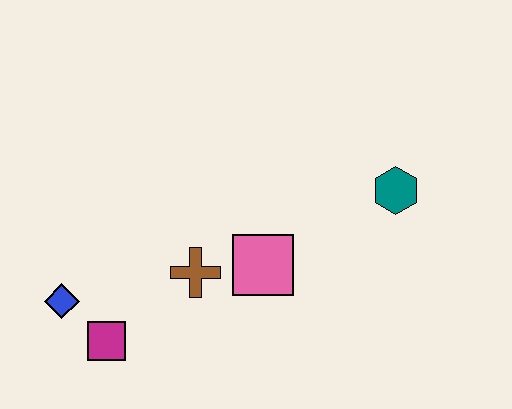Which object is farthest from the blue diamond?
The teal hexagon is farthest from the blue diamond.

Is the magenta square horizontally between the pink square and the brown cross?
No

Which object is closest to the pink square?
The brown cross is closest to the pink square.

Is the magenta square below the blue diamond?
Yes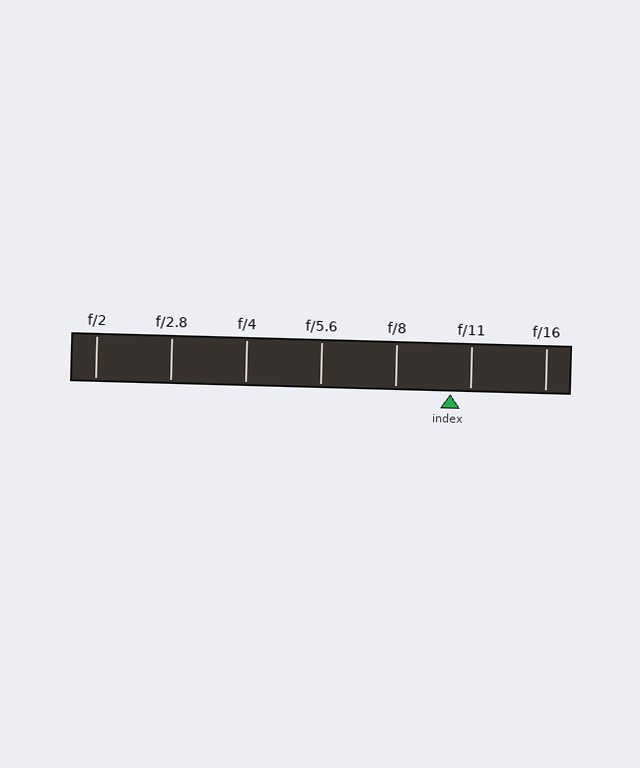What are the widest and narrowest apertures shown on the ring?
The widest aperture shown is f/2 and the narrowest is f/16.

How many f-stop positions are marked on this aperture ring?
There are 7 f-stop positions marked.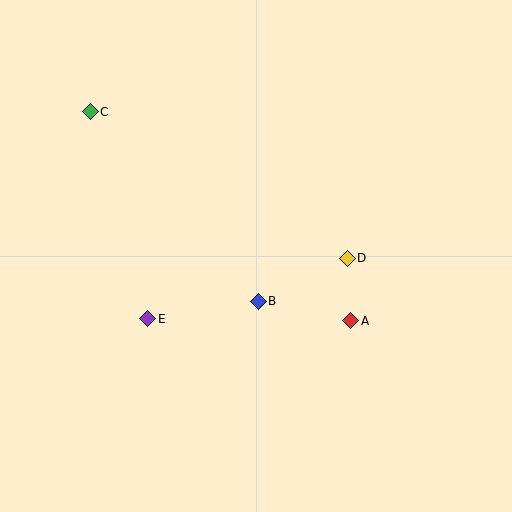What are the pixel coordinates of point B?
Point B is at (258, 301).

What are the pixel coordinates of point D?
Point D is at (347, 258).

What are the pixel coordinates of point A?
Point A is at (351, 321).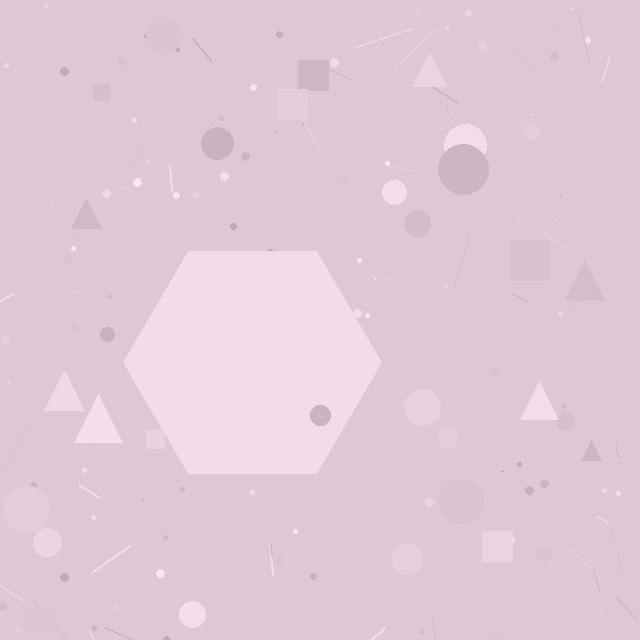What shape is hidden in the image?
A hexagon is hidden in the image.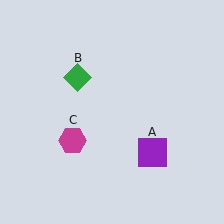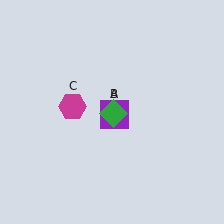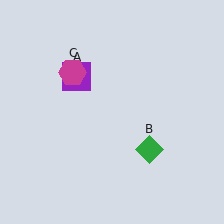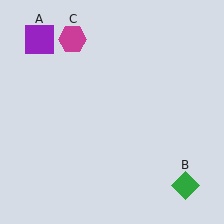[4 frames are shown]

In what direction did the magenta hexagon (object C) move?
The magenta hexagon (object C) moved up.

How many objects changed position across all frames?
3 objects changed position: purple square (object A), green diamond (object B), magenta hexagon (object C).